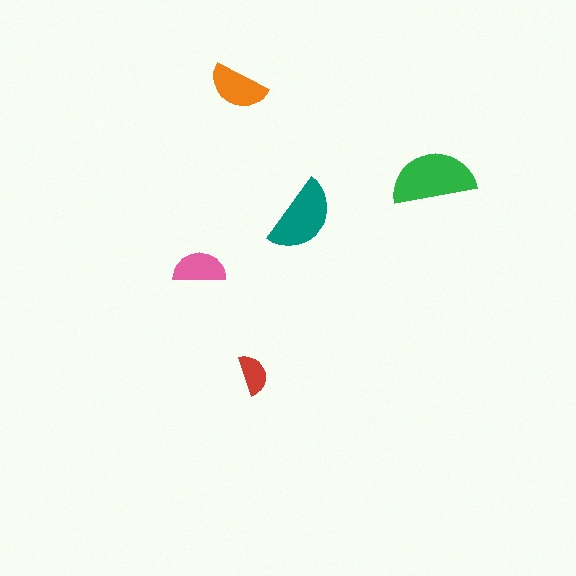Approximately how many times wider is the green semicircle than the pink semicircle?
About 1.5 times wider.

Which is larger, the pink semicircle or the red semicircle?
The pink one.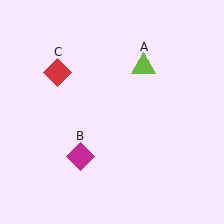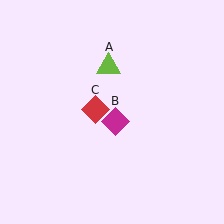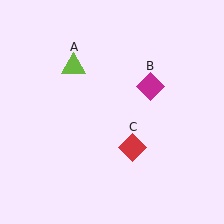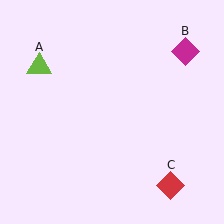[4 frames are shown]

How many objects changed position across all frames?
3 objects changed position: lime triangle (object A), magenta diamond (object B), red diamond (object C).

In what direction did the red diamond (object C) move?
The red diamond (object C) moved down and to the right.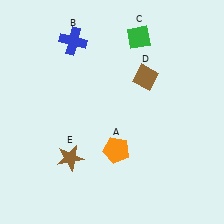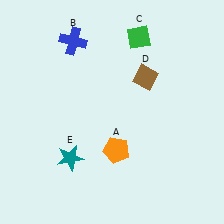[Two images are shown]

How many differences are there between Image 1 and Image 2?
There is 1 difference between the two images.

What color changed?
The star (E) changed from brown in Image 1 to teal in Image 2.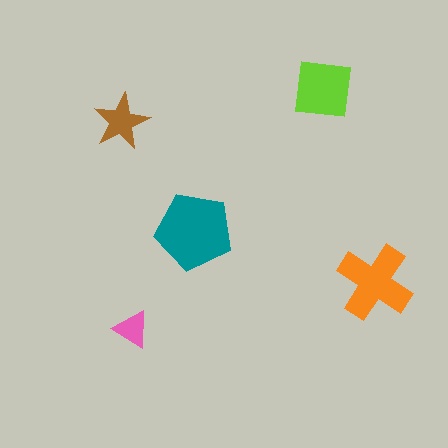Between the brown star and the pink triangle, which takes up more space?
The brown star.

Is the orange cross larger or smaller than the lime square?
Larger.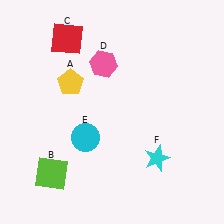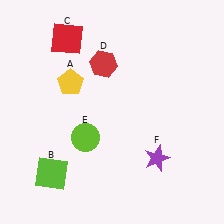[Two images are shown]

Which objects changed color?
D changed from pink to red. E changed from cyan to lime. F changed from cyan to purple.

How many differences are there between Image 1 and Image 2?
There are 3 differences between the two images.